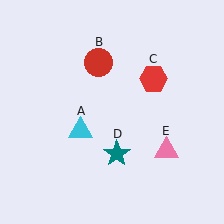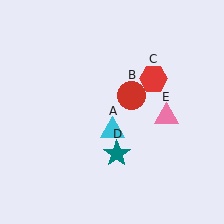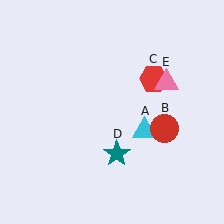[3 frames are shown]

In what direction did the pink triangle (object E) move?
The pink triangle (object E) moved up.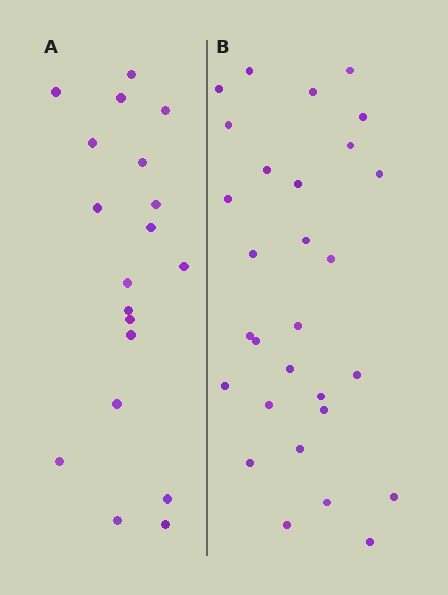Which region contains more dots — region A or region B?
Region B (the right region) has more dots.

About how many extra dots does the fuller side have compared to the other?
Region B has roughly 10 or so more dots than region A.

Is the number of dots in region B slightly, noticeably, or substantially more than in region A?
Region B has substantially more. The ratio is roughly 1.5 to 1.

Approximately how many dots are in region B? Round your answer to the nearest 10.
About 30 dots. (The exact count is 29, which rounds to 30.)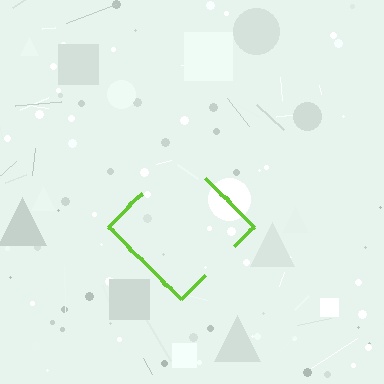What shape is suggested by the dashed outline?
The dashed outline suggests a diamond.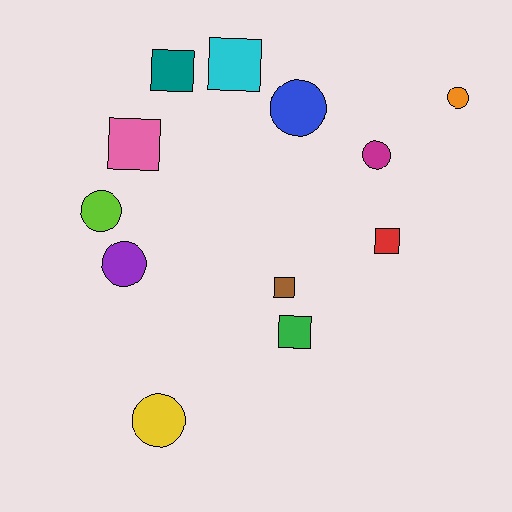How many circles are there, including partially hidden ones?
There are 6 circles.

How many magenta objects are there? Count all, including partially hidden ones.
There is 1 magenta object.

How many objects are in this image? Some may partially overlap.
There are 12 objects.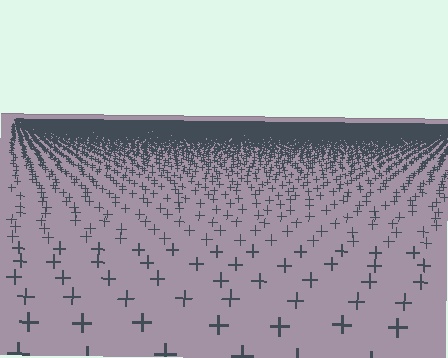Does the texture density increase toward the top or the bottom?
Density increases toward the top.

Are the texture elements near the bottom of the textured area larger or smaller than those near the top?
Larger. Near the bottom, elements are closer to the viewer and appear at a bigger on-screen size.